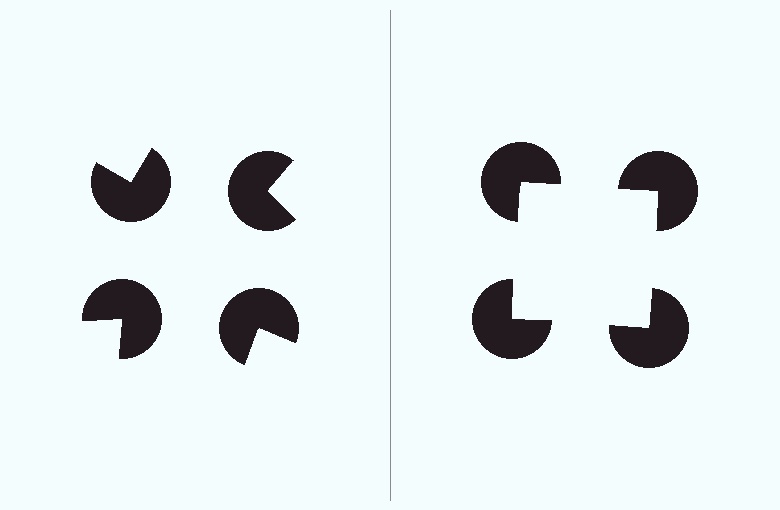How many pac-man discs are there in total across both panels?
8 — 4 on each side.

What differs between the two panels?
The pac-man discs are positioned identically on both sides; only the wedge orientations differ. On the right they align to a square; on the left they are misaligned.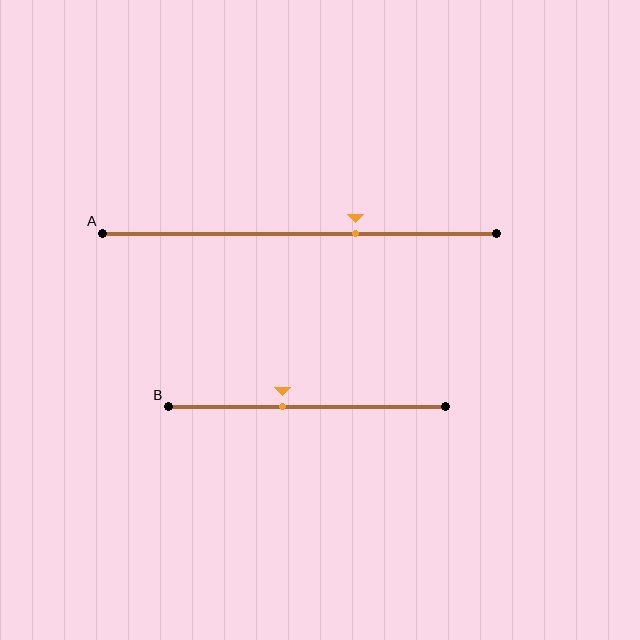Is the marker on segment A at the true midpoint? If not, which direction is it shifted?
No, the marker on segment A is shifted to the right by about 14% of the segment length.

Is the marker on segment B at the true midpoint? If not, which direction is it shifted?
No, the marker on segment B is shifted to the left by about 9% of the segment length.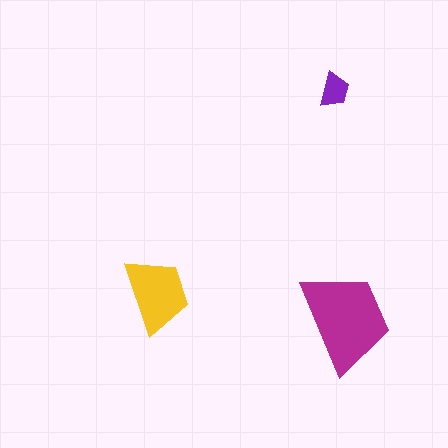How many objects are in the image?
There are 3 objects in the image.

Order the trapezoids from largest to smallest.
the magenta one, the yellow one, the purple one.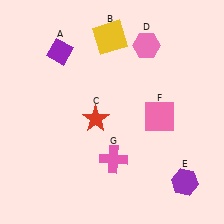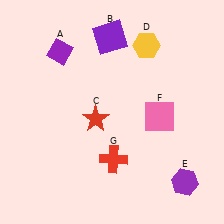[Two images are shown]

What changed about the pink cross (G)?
In Image 1, G is pink. In Image 2, it changed to red.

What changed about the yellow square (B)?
In Image 1, B is yellow. In Image 2, it changed to purple.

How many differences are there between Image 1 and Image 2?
There are 3 differences between the two images.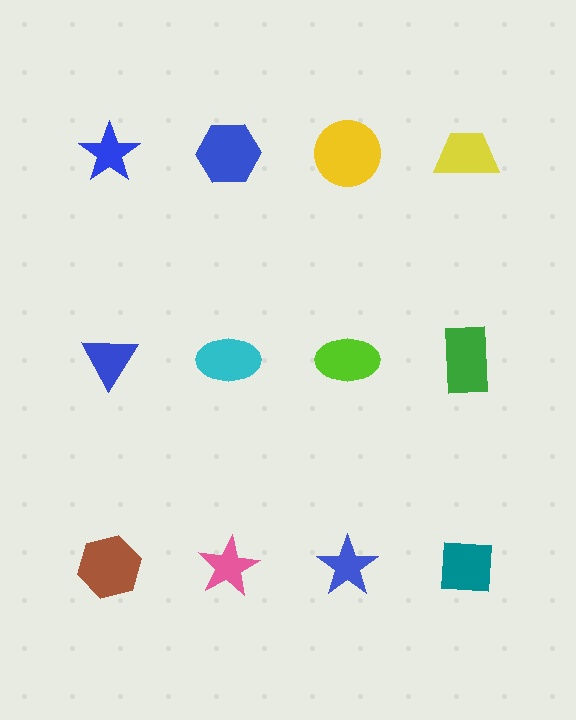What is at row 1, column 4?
A yellow trapezoid.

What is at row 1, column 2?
A blue hexagon.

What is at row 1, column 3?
A yellow circle.